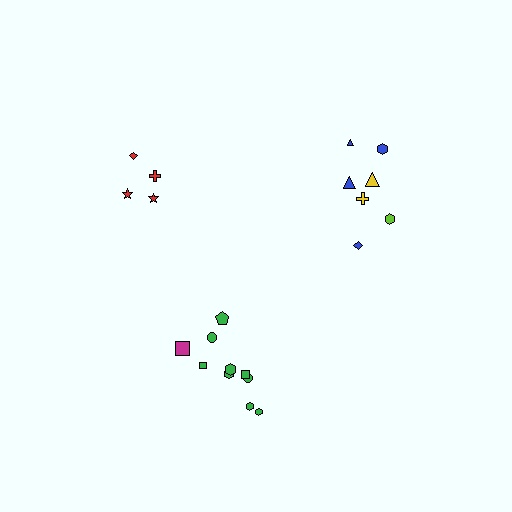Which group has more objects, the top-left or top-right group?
The top-right group.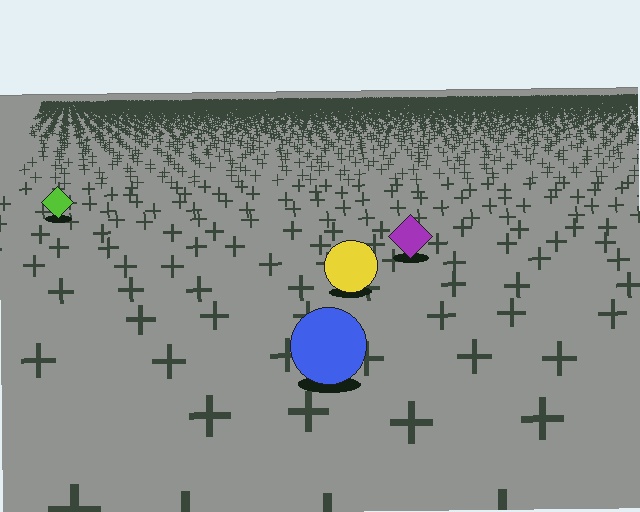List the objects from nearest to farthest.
From nearest to farthest: the blue circle, the yellow circle, the purple diamond, the lime diamond.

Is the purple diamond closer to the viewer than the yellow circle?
No. The yellow circle is closer — you can tell from the texture gradient: the ground texture is coarser near it.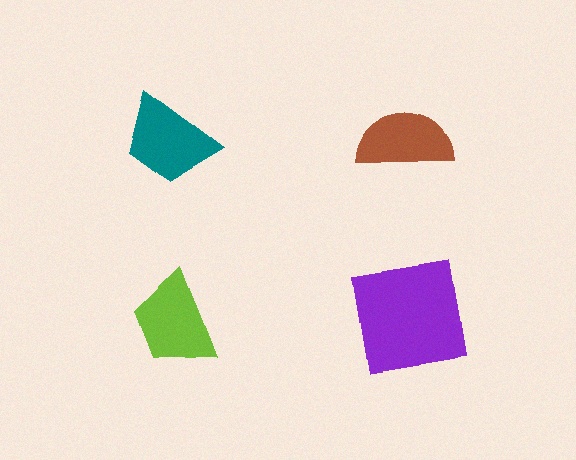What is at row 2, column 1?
A lime trapezoid.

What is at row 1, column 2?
A brown semicircle.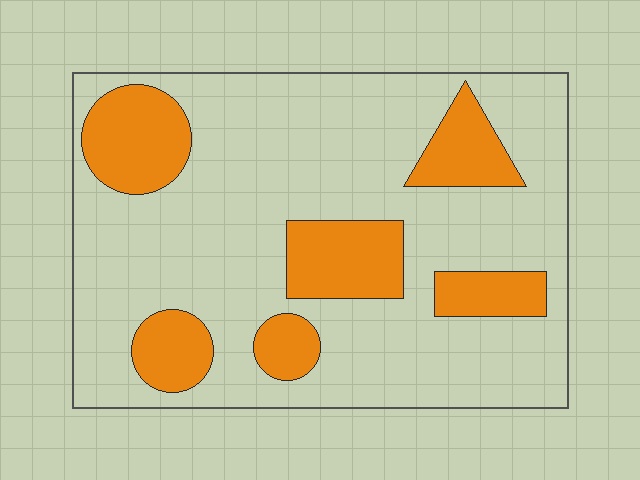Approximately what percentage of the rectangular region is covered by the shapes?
Approximately 25%.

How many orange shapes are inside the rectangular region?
6.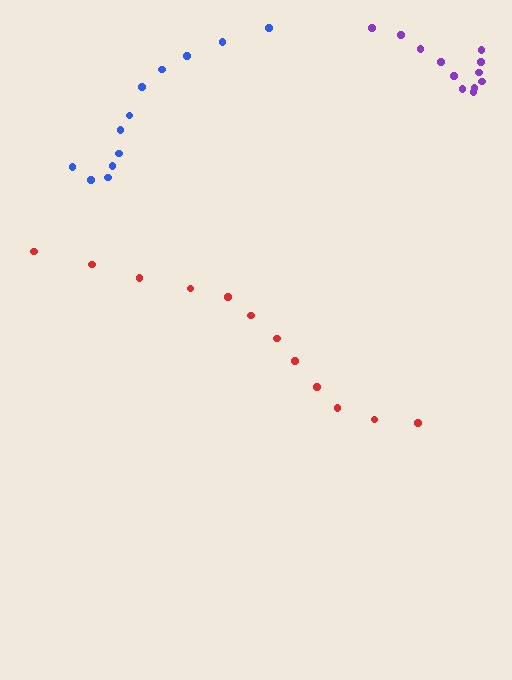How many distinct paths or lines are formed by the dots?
There are 3 distinct paths.